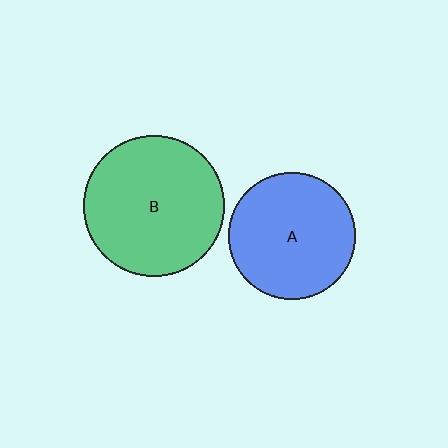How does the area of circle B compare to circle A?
Approximately 1.2 times.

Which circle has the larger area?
Circle B (green).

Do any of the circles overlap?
No, none of the circles overlap.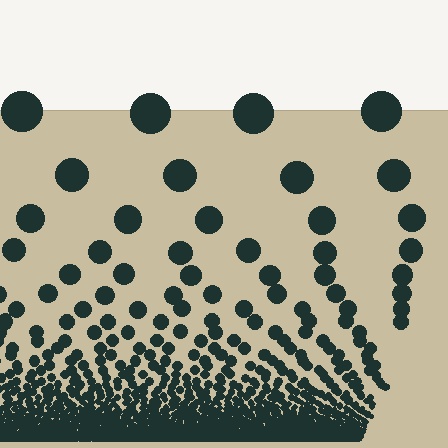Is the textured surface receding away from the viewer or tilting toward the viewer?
The surface appears to tilt toward the viewer. Texture elements get larger and sparser toward the top.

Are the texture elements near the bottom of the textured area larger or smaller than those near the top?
Smaller. The gradient is inverted — elements near the bottom are smaller and denser.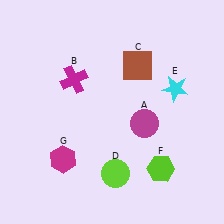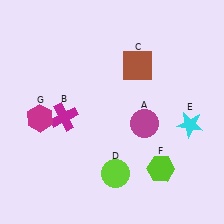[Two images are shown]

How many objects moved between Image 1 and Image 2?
3 objects moved between the two images.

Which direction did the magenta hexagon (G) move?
The magenta hexagon (G) moved up.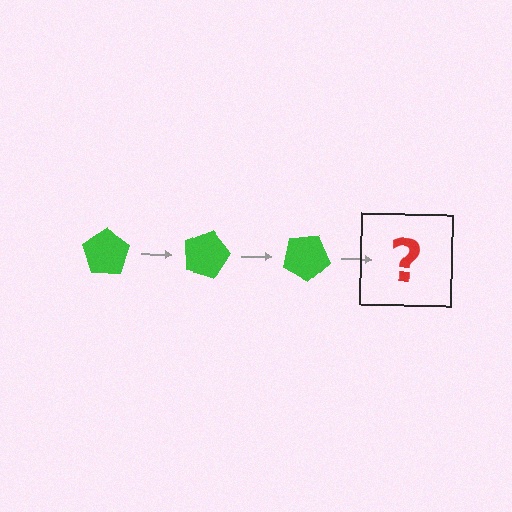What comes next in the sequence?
The next element should be a green pentagon rotated 45 degrees.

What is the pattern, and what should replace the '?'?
The pattern is that the pentagon rotates 15 degrees each step. The '?' should be a green pentagon rotated 45 degrees.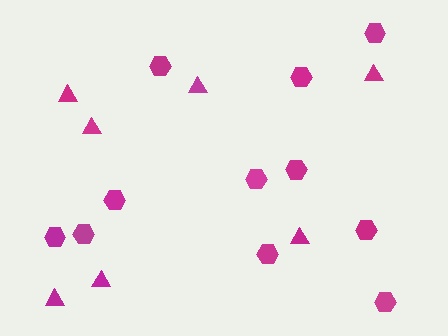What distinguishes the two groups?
There are 2 groups: one group of triangles (7) and one group of hexagons (11).